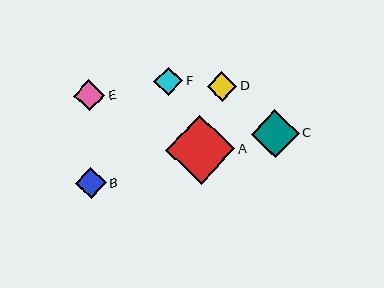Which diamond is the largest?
Diamond A is the largest with a size of approximately 69 pixels.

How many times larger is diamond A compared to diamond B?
Diamond A is approximately 2.2 times the size of diamond B.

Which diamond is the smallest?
Diamond F is the smallest with a size of approximately 29 pixels.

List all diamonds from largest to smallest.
From largest to smallest: A, C, E, B, D, F.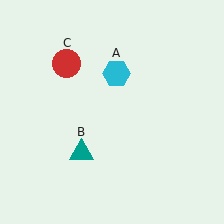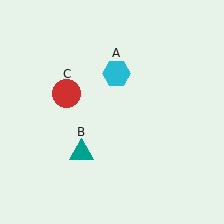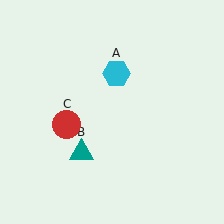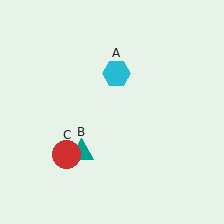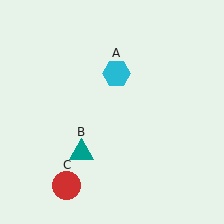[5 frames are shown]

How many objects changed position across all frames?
1 object changed position: red circle (object C).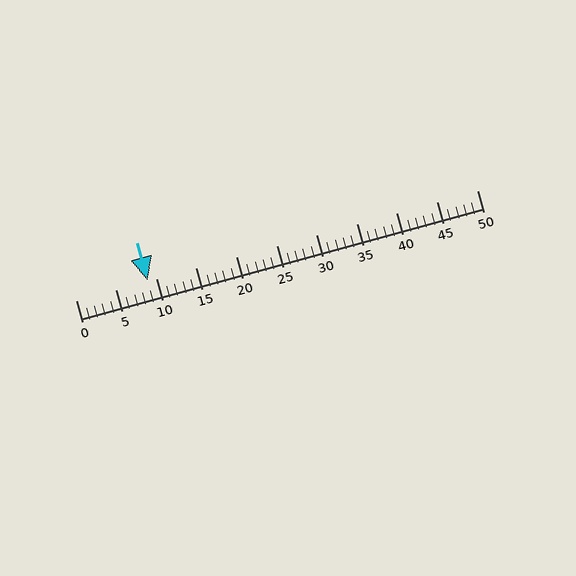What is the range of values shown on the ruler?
The ruler shows values from 0 to 50.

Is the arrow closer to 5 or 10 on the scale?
The arrow is closer to 10.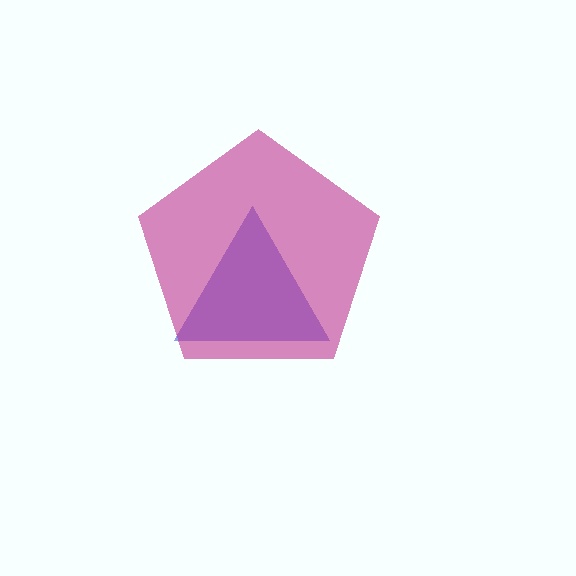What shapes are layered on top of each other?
The layered shapes are: a blue triangle, a magenta pentagon.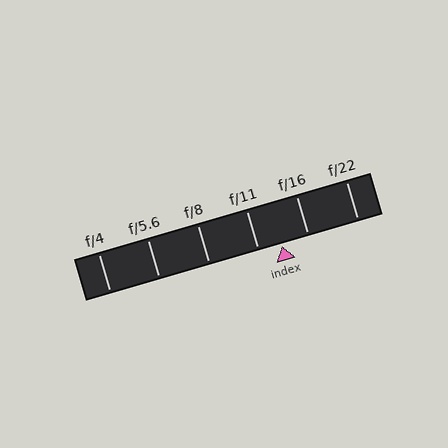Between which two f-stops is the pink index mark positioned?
The index mark is between f/11 and f/16.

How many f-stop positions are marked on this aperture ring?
There are 6 f-stop positions marked.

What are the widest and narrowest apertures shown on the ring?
The widest aperture shown is f/4 and the narrowest is f/22.